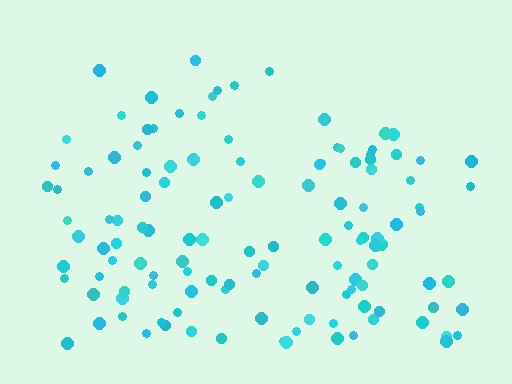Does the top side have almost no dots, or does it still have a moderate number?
Still a moderate number, just noticeably fewer than the bottom.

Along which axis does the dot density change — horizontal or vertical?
Vertical.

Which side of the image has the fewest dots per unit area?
The top.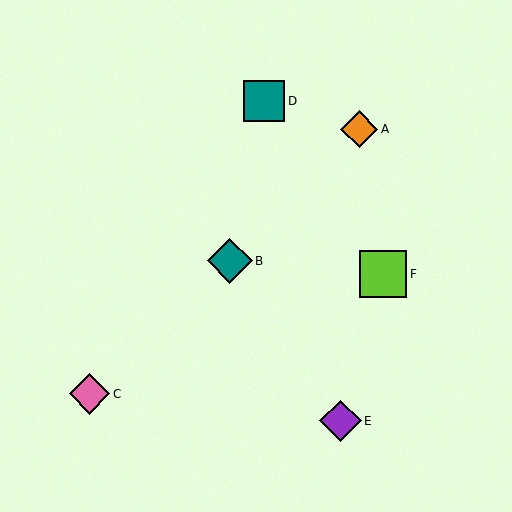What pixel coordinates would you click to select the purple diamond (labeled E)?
Click at (340, 421) to select the purple diamond E.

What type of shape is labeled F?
Shape F is a lime square.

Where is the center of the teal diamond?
The center of the teal diamond is at (230, 261).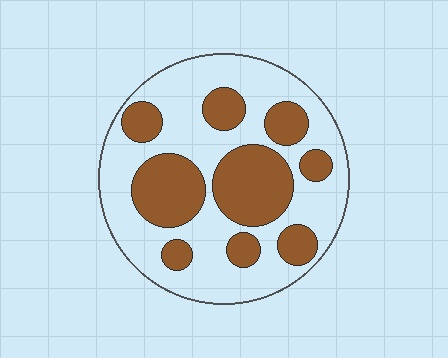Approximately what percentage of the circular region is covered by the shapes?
Approximately 35%.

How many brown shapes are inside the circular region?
9.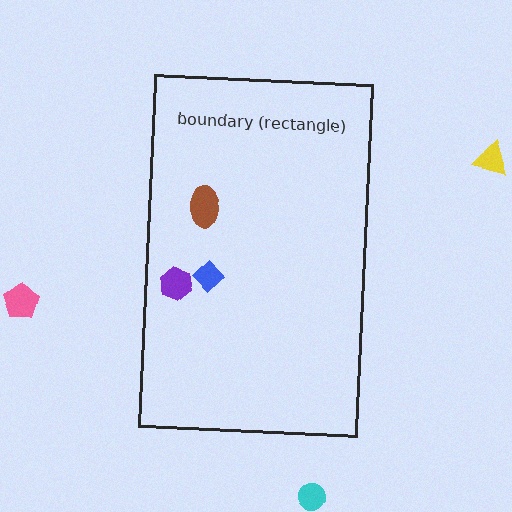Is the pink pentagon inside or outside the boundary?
Outside.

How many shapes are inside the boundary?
3 inside, 3 outside.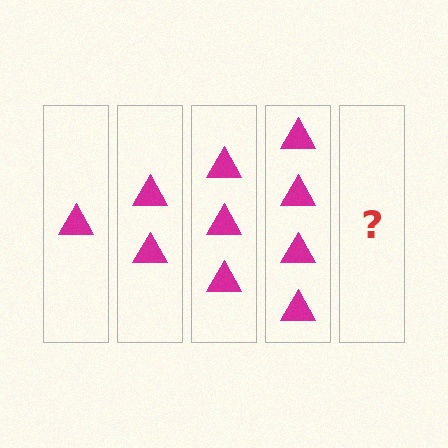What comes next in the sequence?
The next element should be 5 triangles.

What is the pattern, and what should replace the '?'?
The pattern is that each step adds one more triangle. The '?' should be 5 triangles.